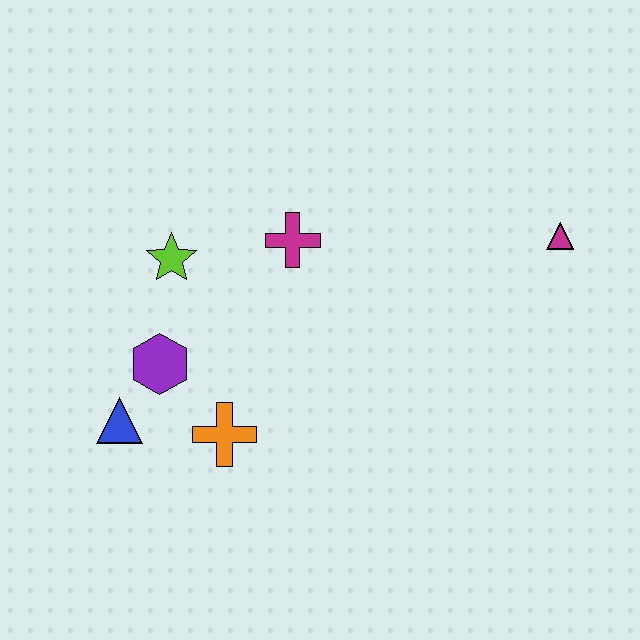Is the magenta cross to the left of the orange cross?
No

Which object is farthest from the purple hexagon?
The magenta triangle is farthest from the purple hexagon.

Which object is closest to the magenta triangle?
The magenta cross is closest to the magenta triangle.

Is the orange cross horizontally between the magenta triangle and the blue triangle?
Yes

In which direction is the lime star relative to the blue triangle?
The lime star is above the blue triangle.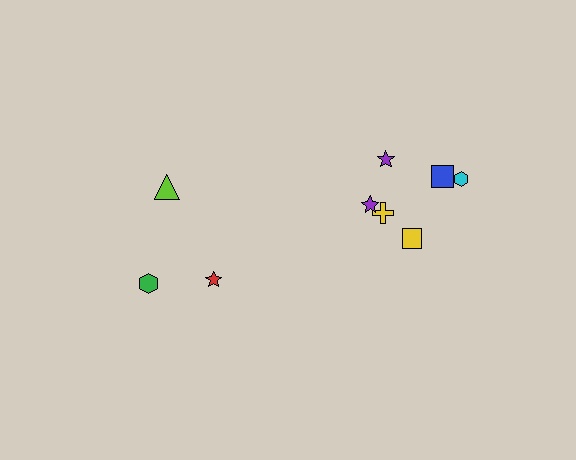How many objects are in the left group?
There are 3 objects.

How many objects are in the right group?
There are 6 objects.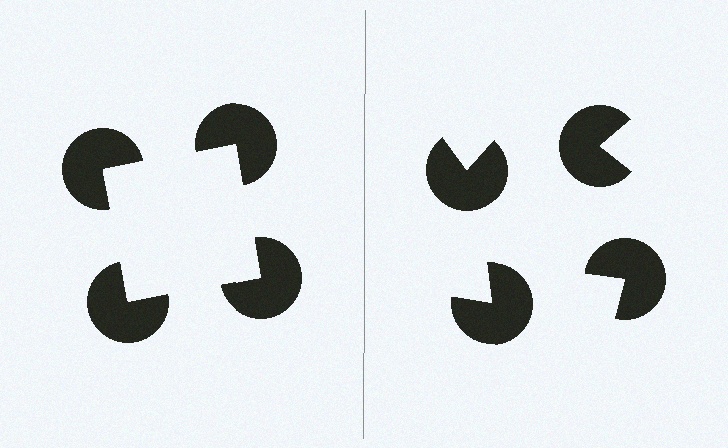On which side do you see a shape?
An illusory square appears on the left side. On the right side the wedge cuts are rotated, so no coherent shape forms.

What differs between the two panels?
The pac-man discs are positioned identically on both sides; only the wedge orientations differ. On the left they align to a square; on the right they are misaligned.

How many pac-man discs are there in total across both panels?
8 — 4 on each side.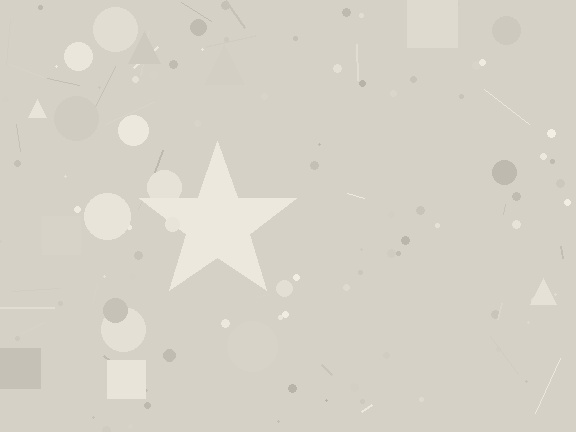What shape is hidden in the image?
A star is hidden in the image.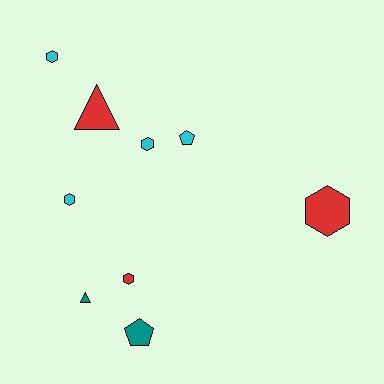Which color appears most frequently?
Cyan, with 4 objects.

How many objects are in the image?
There are 9 objects.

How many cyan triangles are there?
There are no cyan triangles.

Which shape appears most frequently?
Hexagon, with 5 objects.